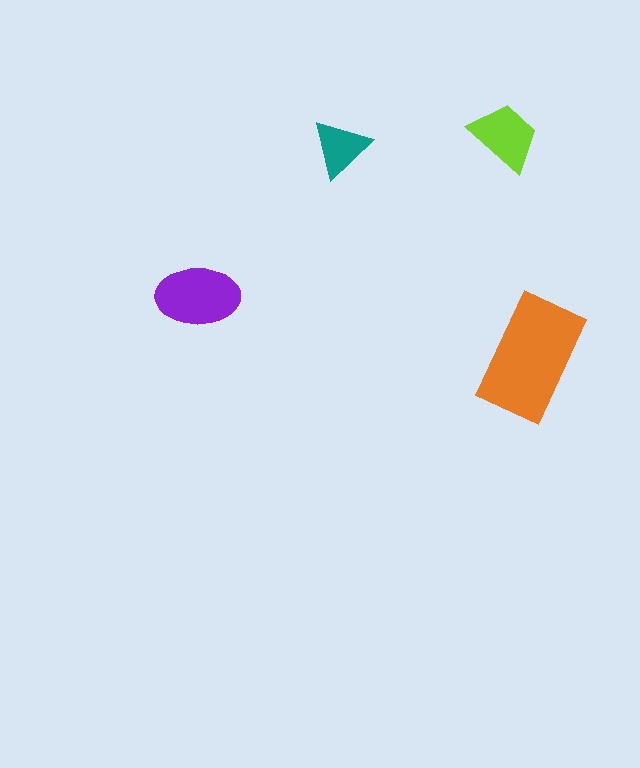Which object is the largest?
The orange rectangle.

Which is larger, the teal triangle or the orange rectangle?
The orange rectangle.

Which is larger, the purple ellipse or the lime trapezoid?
The purple ellipse.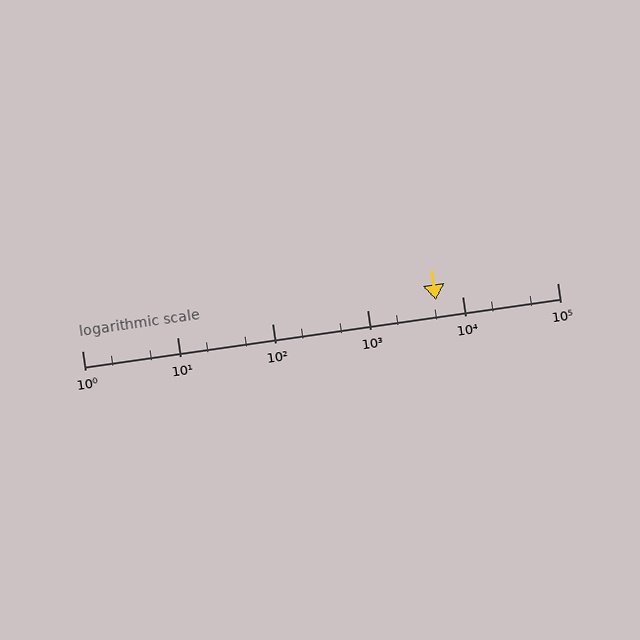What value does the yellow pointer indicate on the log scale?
The pointer indicates approximately 5300.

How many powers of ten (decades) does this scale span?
The scale spans 5 decades, from 1 to 100000.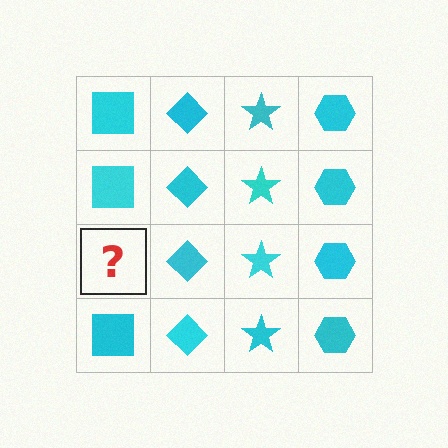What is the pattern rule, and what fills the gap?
The rule is that each column has a consistent shape. The gap should be filled with a cyan square.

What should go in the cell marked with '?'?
The missing cell should contain a cyan square.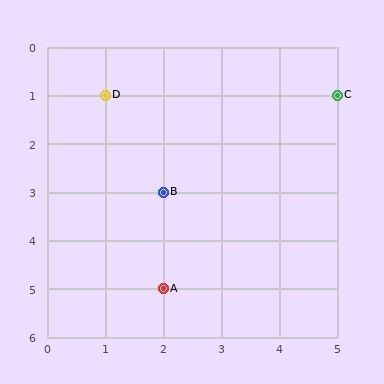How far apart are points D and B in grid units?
Points D and B are 1 column and 2 rows apart (about 2.2 grid units diagonally).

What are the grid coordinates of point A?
Point A is at grid coordinates (2, 5).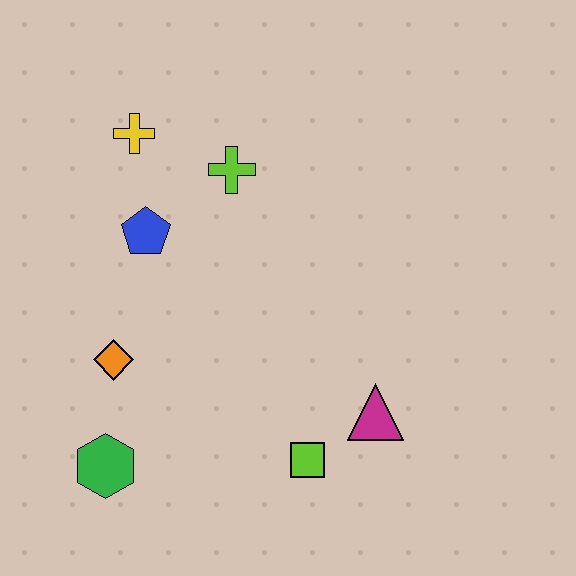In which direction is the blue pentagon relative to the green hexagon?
The blue pentagon is above the green hexagon.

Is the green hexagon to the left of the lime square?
Yes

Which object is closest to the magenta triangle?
The lime square is closest to the magenta triangle.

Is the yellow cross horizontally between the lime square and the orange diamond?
Yes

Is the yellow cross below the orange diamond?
No